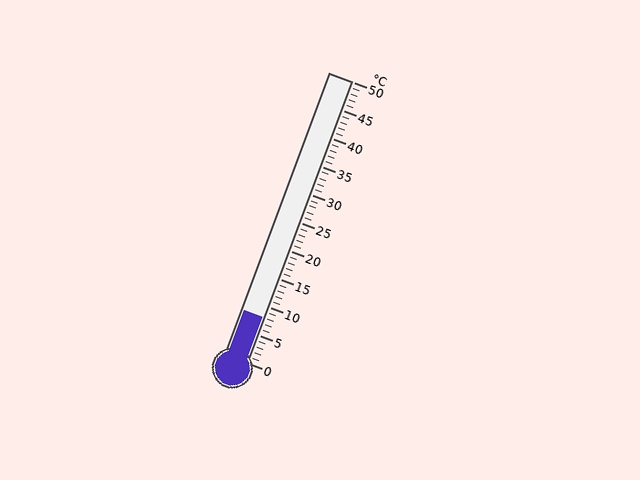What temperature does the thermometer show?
The thermometer shows approximately 8°C.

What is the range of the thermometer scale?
The thermometer scale ranges from 0°C to 50°C.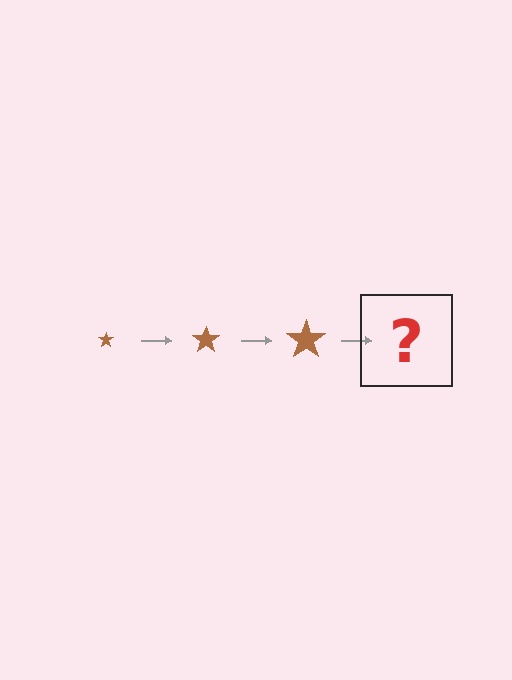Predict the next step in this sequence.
The next step is a brown star, larger than the previous one.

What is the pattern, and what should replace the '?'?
The pattern is that the star gets progressively larger each step. The '?' should be a brown star, larger than the previous one.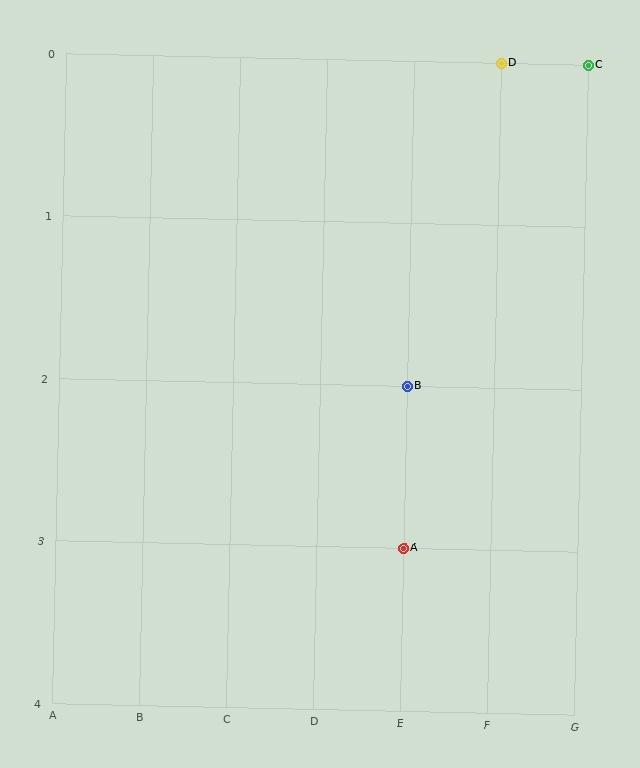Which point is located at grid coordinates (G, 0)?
Point C is at (G, 0).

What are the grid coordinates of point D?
Point D is at grid coordinates (F, 0).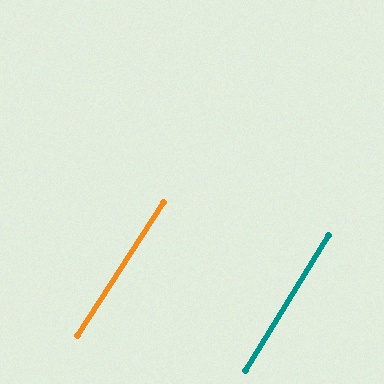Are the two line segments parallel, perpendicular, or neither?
Parallel — their directions differ by only 1.3°.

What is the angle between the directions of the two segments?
Approximately 1 degree.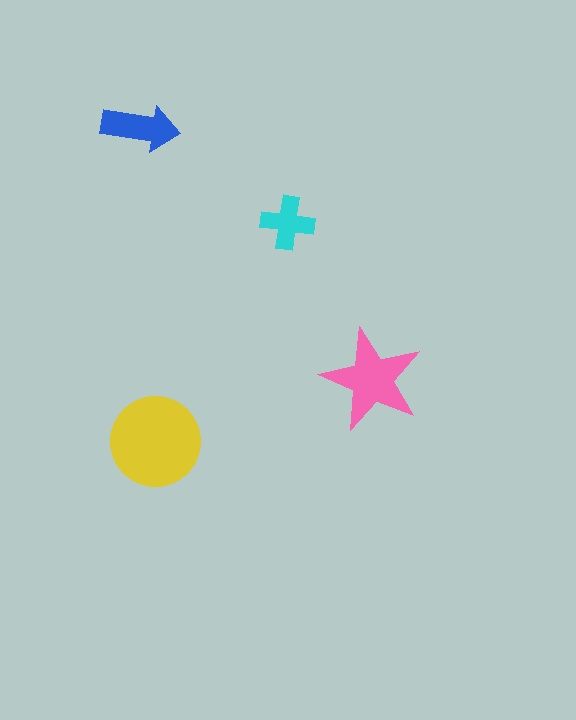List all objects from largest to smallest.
The yellow circle, the pink star, the blue arrow, the cyan cross.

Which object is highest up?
The blue arrow is topmost.